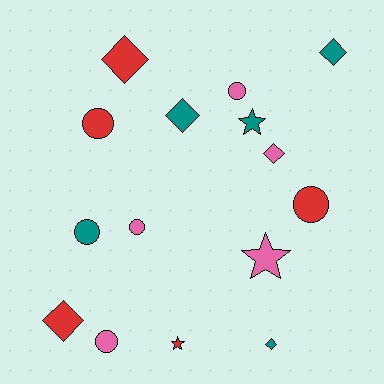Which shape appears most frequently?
Circle, with 6 objects.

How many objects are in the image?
There are 15 objects.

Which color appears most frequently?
Teal, with 5 objects.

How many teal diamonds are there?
There are 3 teal diamonds.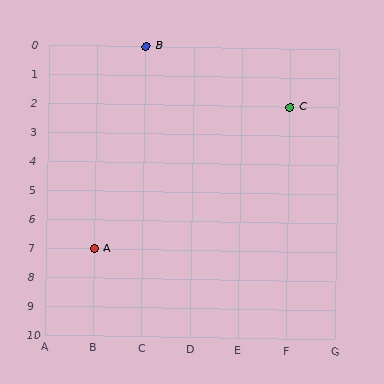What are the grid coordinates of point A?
Point A is at grid coordinates (B, 7).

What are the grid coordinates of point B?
Point B is at grid coordinates (C, 0).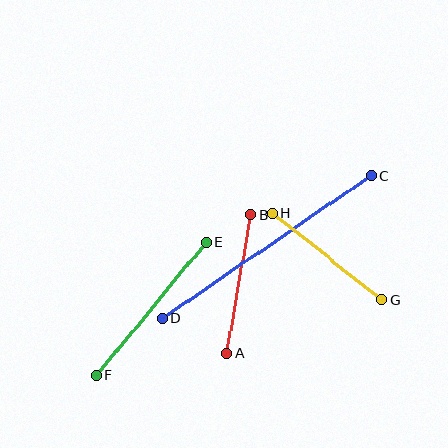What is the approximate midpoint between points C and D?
The midpoint is at approximately (267, 247) pixels.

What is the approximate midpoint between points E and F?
The midpoint is at approximately (151, 309) pixels.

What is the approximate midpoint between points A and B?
The midpoint is at approximately (239, 284) pixels.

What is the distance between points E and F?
The distance is approximately 173 pixels.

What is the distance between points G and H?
The distance is approximately 140 pixels.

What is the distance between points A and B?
The distance is approximately 141 pixels.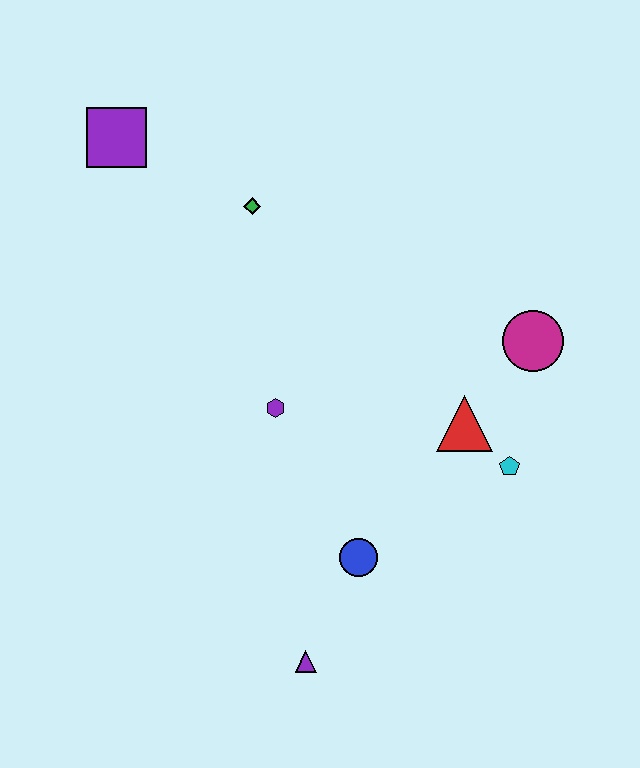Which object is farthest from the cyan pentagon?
The purple square is farthest from the cyan pentagon.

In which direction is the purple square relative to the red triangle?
The purple square is to the left of the red triangle.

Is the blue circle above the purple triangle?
Yes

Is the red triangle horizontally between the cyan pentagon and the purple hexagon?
Yes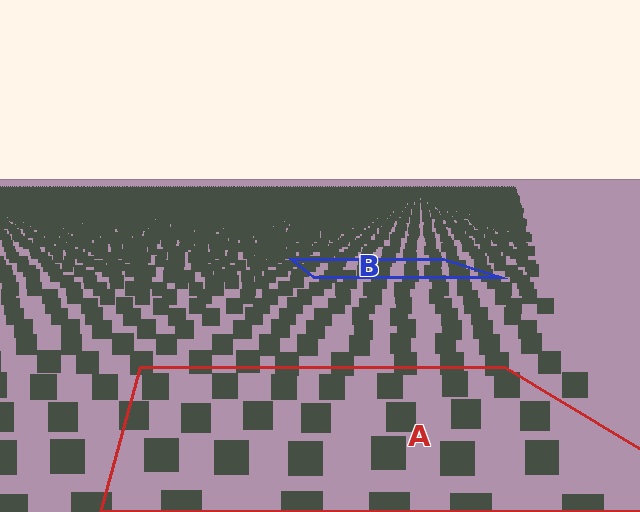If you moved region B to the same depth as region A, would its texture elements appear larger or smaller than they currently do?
They would appear larger. At a closer depth, the same texture elements are projected at a bigger on-screen size.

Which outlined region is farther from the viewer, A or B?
Region B is farther from the viewer — the texture elements inside it appear smaller and more densely packed.